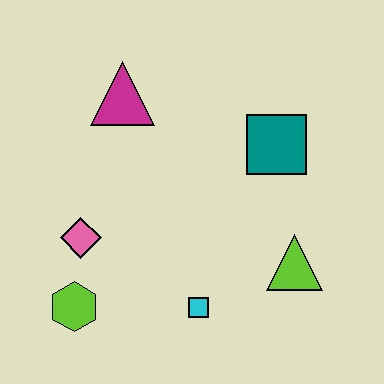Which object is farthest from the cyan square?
The magenta triangle is farthest from the cyan square.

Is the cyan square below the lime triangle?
Yes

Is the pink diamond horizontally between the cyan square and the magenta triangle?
No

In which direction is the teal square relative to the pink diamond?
The teal square is to the right of the pink diamond.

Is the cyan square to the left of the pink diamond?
No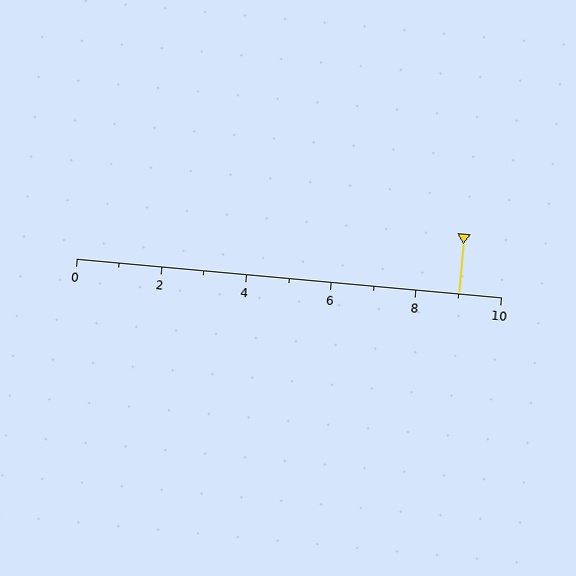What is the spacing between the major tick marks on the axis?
The major ticks are spaced 2 apart.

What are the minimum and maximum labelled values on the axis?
The axis runs from 0 to 10.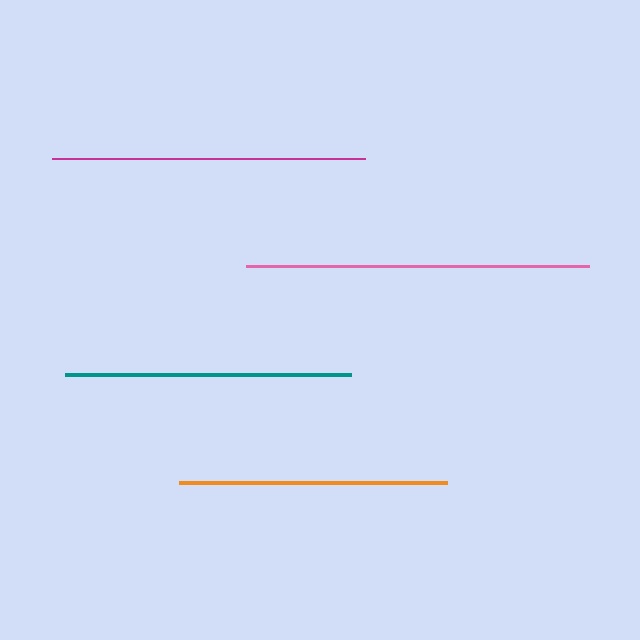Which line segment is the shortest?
The orange line is the shortest at approximately 268 pixels.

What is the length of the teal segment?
The teal segment is approximately 287 pixels long.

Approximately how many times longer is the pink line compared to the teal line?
The pink line is approximately 1.2 times the length of the teal line.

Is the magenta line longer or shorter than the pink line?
The pink line is longer than the magenta line.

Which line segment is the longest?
The pink line is the longest at approximately 344 pixels.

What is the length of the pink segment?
The pink segment is approximately 344 pixels long.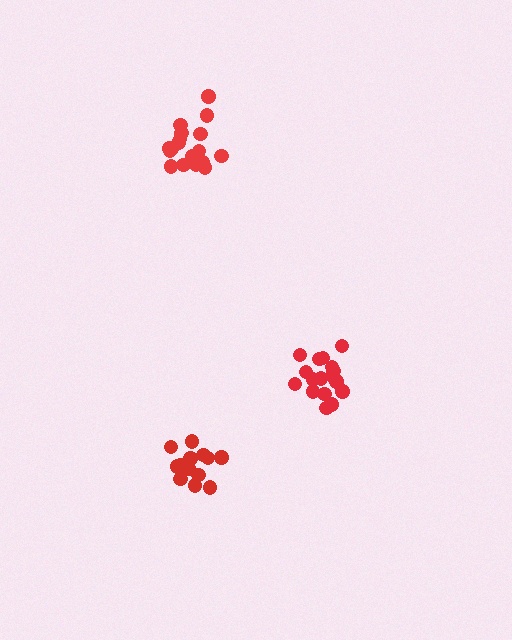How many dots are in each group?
Group 1: 18 dots, Group 2: 18 dots, Group 3: 14 dots (50 total).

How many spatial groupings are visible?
There are 3 spatial groupings.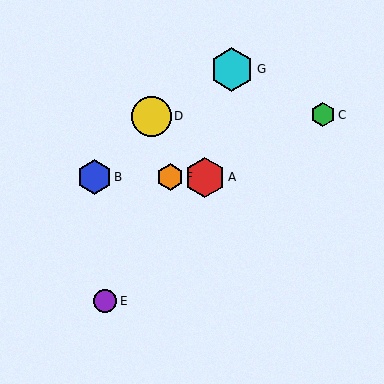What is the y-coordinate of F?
Object F is at y≈177.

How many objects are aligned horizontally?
3 objects (A, B, F) are aligned horizontally.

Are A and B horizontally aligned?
Yes, both are at y≈177.